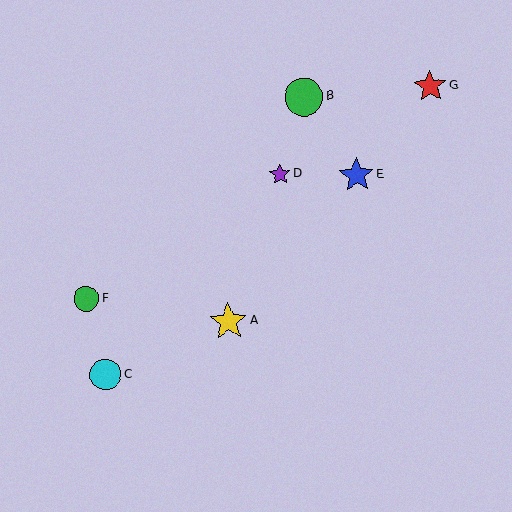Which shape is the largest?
The green circle (labeled B) is the largest.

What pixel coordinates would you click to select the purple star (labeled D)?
Click at (280, 174) to select the purple star D.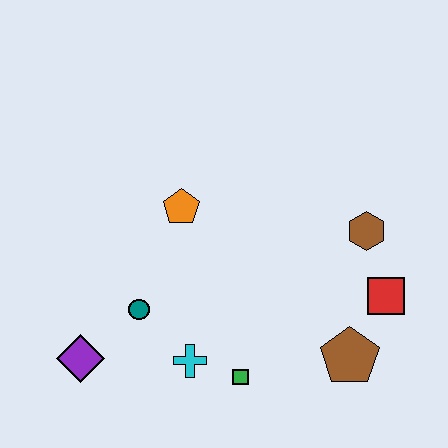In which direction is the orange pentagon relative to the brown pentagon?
The orange pentagon is to the left of the brown pentagon.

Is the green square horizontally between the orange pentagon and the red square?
Yes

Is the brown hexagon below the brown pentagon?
No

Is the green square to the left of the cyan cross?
No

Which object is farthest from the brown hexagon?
The purple diamond is farthest from the brown hexagon.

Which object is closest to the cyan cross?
The green square is closest to the cyan cross.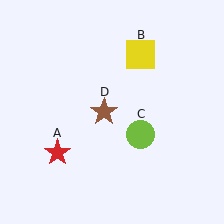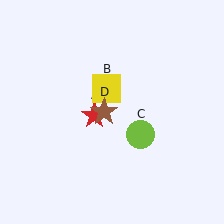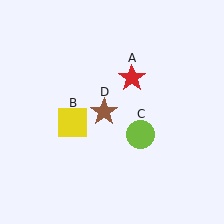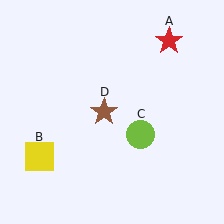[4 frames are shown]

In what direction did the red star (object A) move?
The red star (object A) moved up and to the right.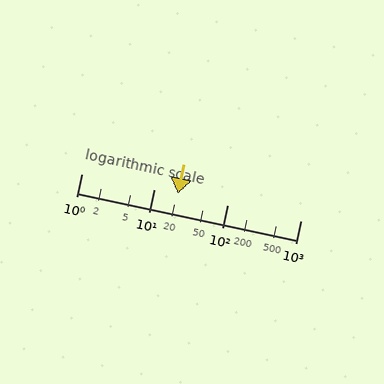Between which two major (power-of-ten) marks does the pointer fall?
The pointer is between 10 and 100.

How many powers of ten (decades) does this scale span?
The scale spans 3 decades, from 1 to 1000.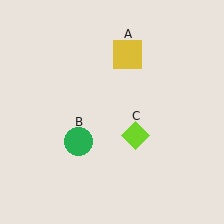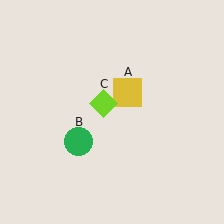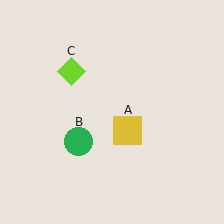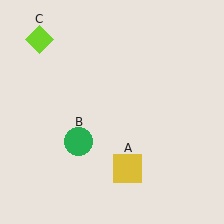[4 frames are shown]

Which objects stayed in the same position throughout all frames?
Green circle (object B) remained stationary.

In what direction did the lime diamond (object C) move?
The lime diamond (object C) moved up and to the left.